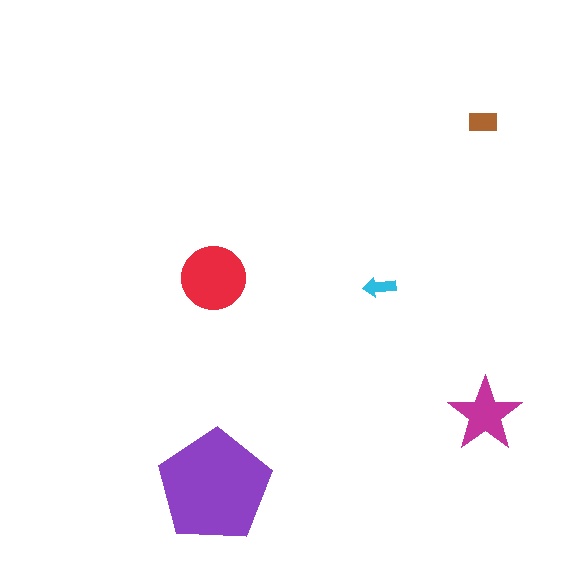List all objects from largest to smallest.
The purple pentagon, the red circle, the magenta star, the brown rectangle, the cyan arrow.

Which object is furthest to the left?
The red circle is leftmost.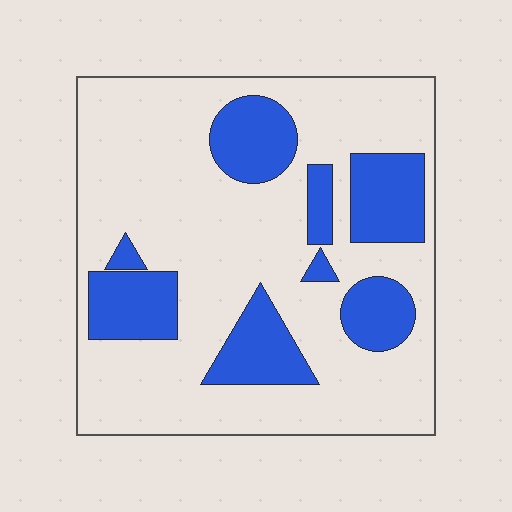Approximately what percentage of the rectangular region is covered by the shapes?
Approximately 25%.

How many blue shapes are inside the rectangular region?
8.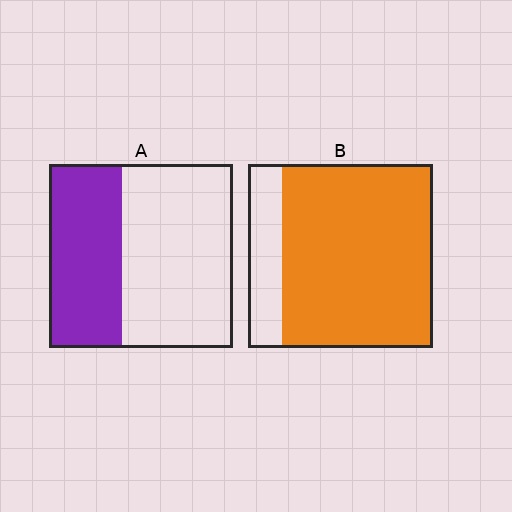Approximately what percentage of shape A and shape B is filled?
A is approximately 40% and B is approximately 80%.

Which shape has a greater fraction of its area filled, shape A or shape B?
Shape B.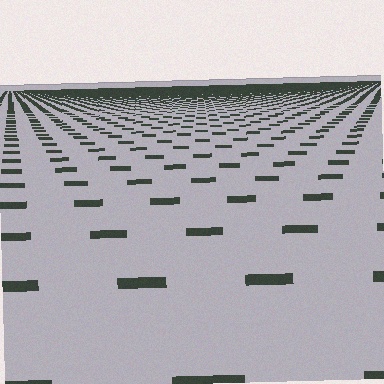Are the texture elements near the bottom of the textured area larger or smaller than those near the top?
Larger. Near the bottom, elements are closer to the viewer and appear at a bigger on-screen size.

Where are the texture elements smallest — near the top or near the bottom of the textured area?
Near the top.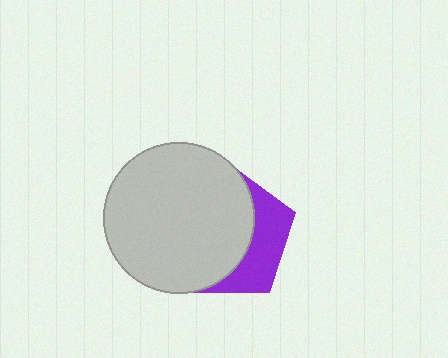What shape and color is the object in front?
The object in front is a light gray circle.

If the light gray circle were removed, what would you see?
You would see the complete purple pentagon.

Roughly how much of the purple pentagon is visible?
A small part of it is visible (roughly 34%).